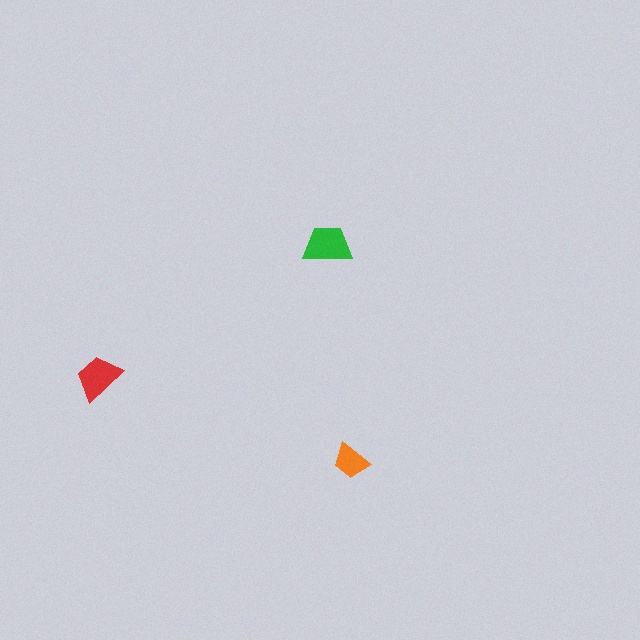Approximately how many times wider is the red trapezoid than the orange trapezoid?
About 1.5 times wider.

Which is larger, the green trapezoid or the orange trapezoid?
The green one.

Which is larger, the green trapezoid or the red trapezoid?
The green one.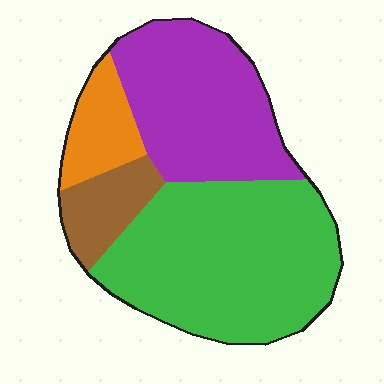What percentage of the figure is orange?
Orange covers roughly 10% of the figure.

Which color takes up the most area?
Green, at roughly 50%.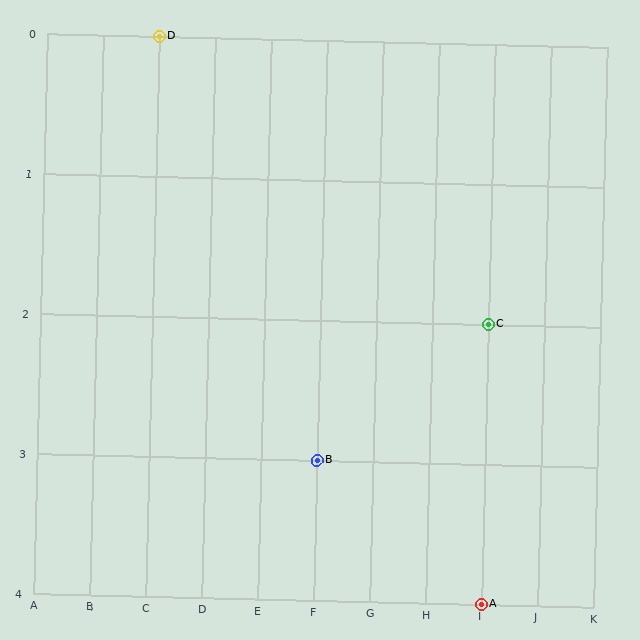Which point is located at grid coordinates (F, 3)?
Point B is at (F, 3).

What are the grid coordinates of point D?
Point D is at grid coordinates (C, 0).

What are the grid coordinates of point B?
Point B is at grid coordinates (F, 3).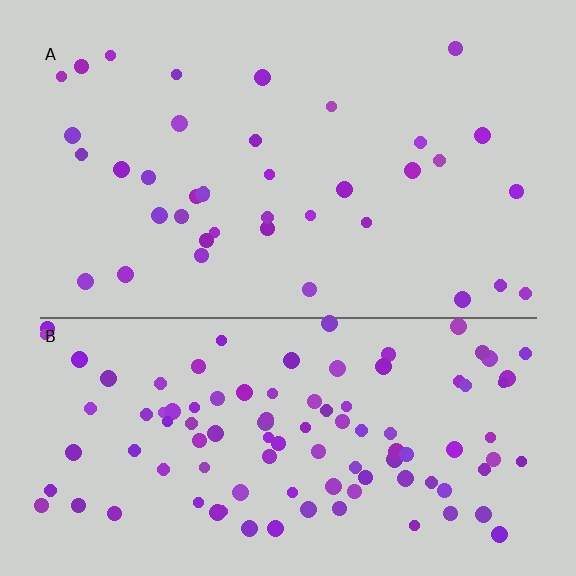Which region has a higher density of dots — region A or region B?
B (the bottom).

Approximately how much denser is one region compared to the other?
Approximately 2.7× — region B over region A.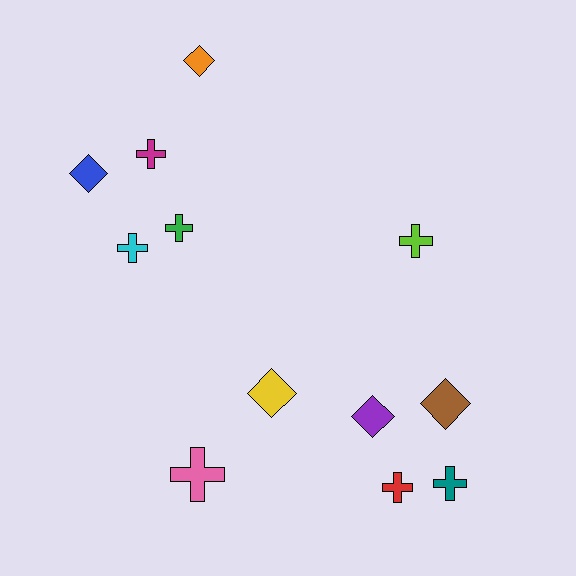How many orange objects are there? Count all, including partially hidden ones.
There is 1 orange object.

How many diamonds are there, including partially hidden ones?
There are 5 diamonds.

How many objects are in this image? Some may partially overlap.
There are 12 objects.